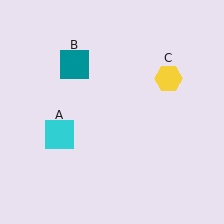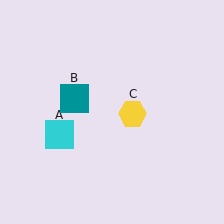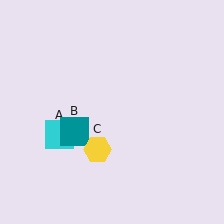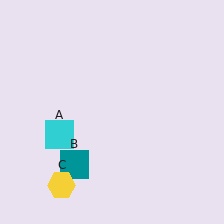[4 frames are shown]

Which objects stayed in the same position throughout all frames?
Cyan square (object A) remained stationary.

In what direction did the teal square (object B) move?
The teal square (object B) moved down.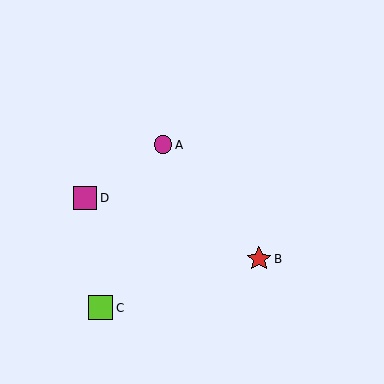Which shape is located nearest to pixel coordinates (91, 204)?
The magenta square (labeled D) at (85, 198) is nearest to that location.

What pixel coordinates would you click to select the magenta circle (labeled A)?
Click at (163, 145) to select the magenta circle A.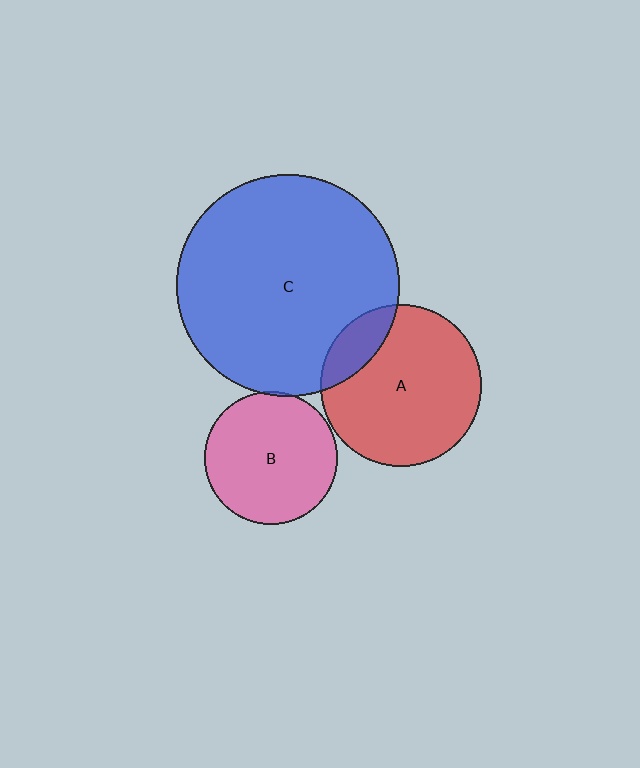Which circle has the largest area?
Circle C (blue).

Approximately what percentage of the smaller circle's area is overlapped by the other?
Approximately 5%.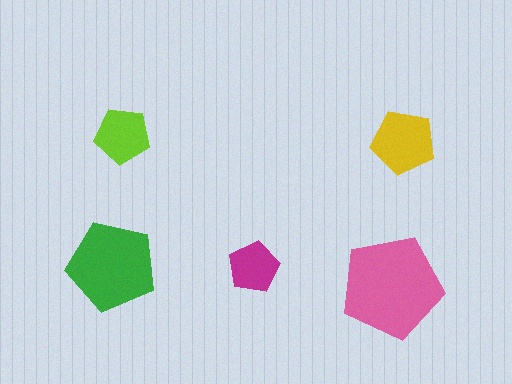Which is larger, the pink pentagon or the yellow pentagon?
The pink one.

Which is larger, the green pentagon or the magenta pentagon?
The green one.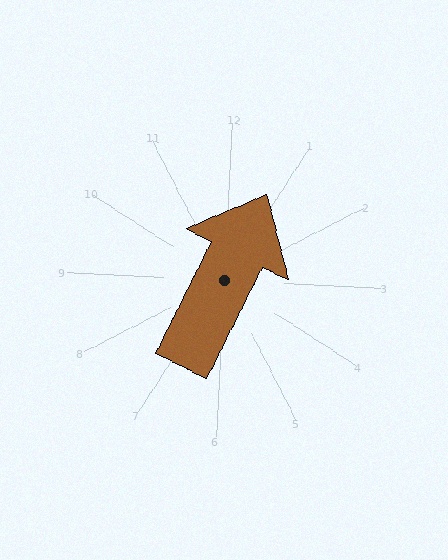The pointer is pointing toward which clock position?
Roughly 1 o'clock.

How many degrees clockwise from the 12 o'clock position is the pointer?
Approximately 24 degrees.